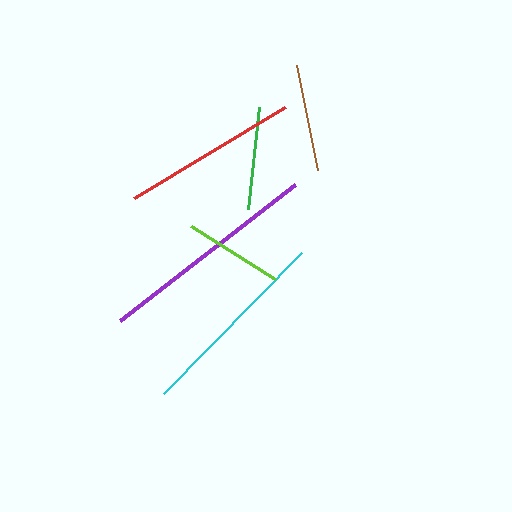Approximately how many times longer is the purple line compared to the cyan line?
The purple line is approximately 1.1 times the length of the cyan line.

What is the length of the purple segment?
The purple segment is approximately 221 pixels long.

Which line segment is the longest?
The purple line is the longest at approximately 221 pixels.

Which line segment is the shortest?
The lime line is the shortest at approximately 99 pixels.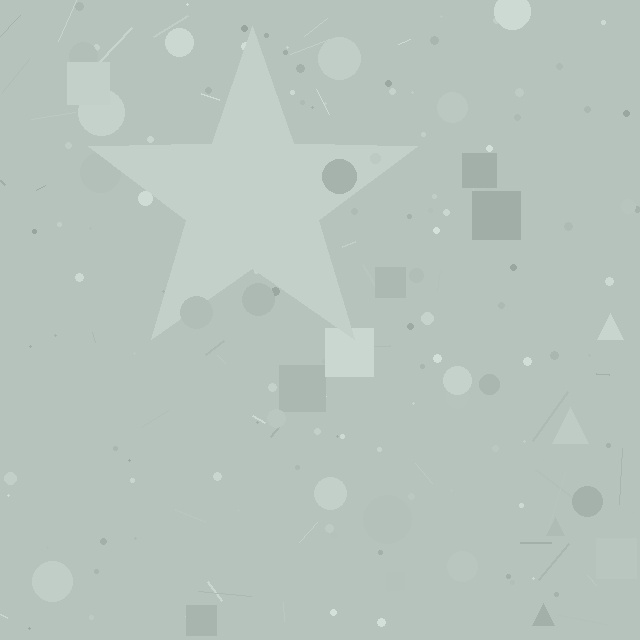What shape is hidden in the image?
A star is hidden in the image.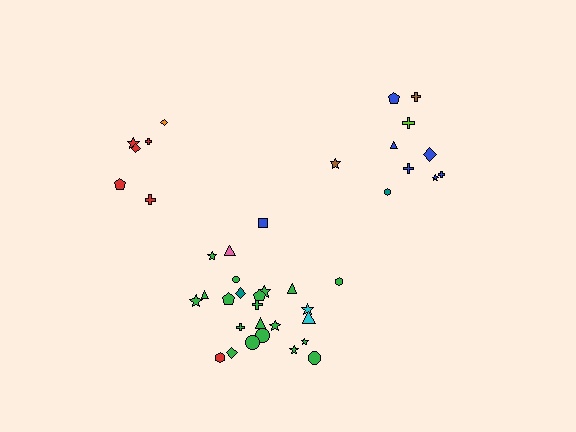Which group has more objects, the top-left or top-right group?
The top-right group.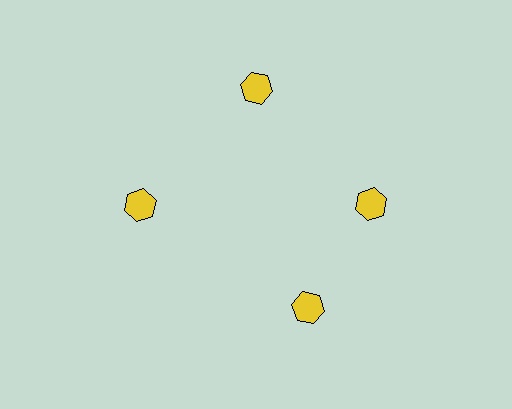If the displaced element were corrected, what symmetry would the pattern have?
It would have 4-fold rotational symmetry — the pattern would map onto itself every 90 degrees.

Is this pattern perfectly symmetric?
No. The 4 yellow hexagons are arranged in a ring, but one element near the 6 o'clock position is rotated out of alignment along the ring, breaking the 4-fold rotational symmetry.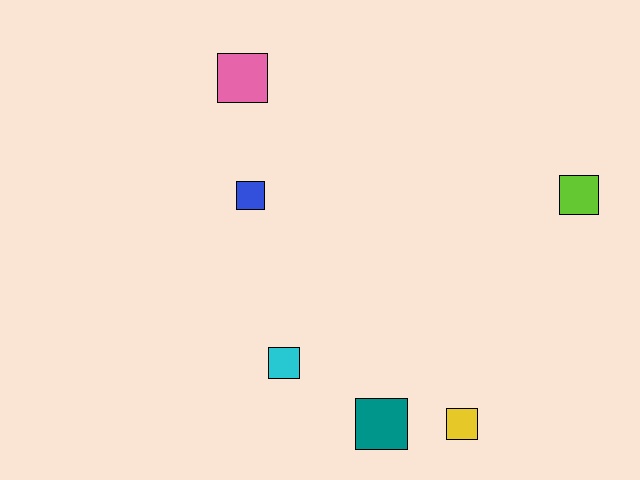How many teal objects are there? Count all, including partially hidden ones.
There is 1 teal object.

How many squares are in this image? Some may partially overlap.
There are 6 squares.